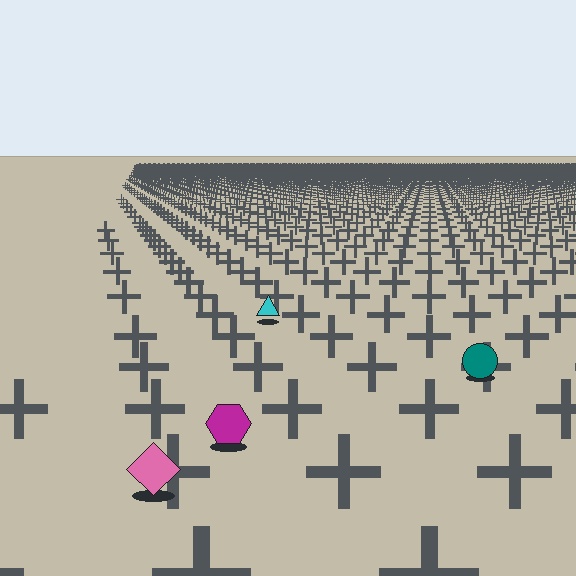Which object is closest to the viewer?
The pink diamond is closest. The texture marks near it are larger and more spread out.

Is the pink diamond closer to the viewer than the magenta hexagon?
Yes. The pink diamond is closer — you can tell from the texture gradient: the ground texture is coarser near it.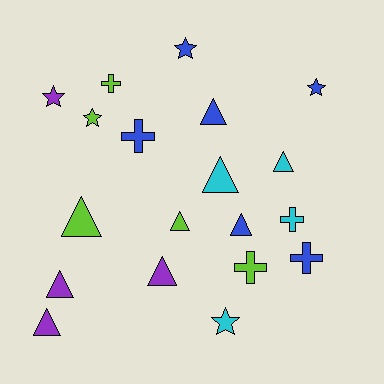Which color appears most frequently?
Blue, with 6 objects.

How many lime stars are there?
There is 1 lime star.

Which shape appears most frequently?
Triangle, with 9 objects.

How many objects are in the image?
There are 19 objects.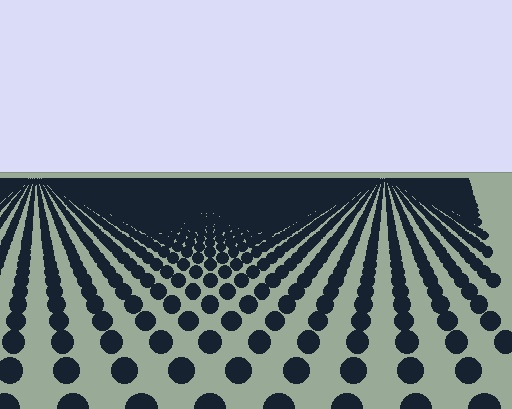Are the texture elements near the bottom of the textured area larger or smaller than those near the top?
Larger. Near the bottom, elements are closer to the viewer and appear at a bigger on-screen size.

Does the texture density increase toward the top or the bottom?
Density increases toward the top.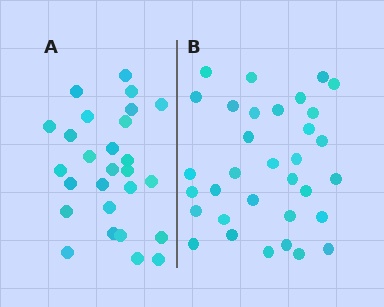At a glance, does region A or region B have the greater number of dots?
Region B (the right region) has more dots.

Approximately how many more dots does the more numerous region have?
Region B has about 6 more dots than region A.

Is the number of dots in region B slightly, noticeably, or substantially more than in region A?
Region B has only slightly more — the two regions are fairly close. The ratio is roughly 1.2 to 1.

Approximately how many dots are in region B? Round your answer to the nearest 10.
About 30 dots. (The exact count is 33, which rounds to 30.)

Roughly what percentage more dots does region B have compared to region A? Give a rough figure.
About 20% more.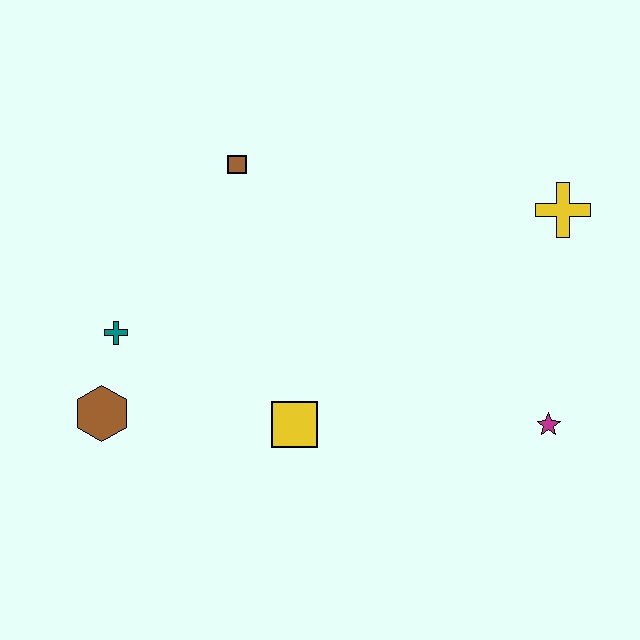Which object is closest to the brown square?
The teal cross is closest to the brown square.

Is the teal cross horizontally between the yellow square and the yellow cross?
No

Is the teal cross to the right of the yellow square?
No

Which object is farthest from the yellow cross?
The brown hexagon is farthest from the yellow cross.